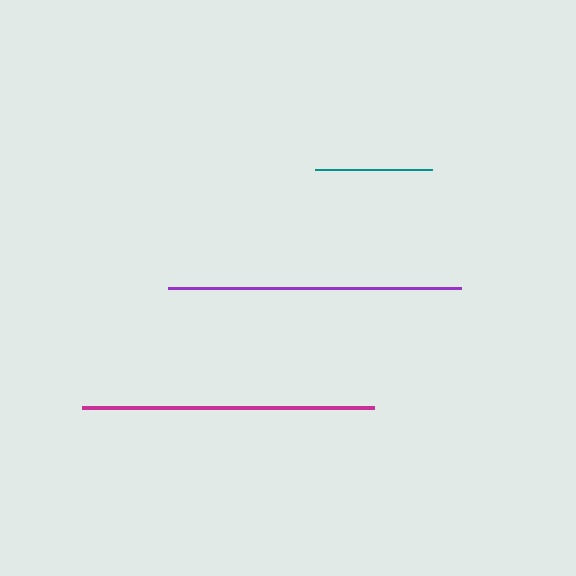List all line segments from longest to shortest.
From longest to shortest: purple, magenta, teal.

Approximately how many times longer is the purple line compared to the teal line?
The purple line is approximately 2.5 times the length of the teal line.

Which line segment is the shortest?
The teal line is the shortest at approximately 117 pixels.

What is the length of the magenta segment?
The magenta segment is approximately 293 pixels long.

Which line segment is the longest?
The purple line is the longest at approximately 293 pixels.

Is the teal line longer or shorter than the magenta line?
The magenta line is longer than the teal line.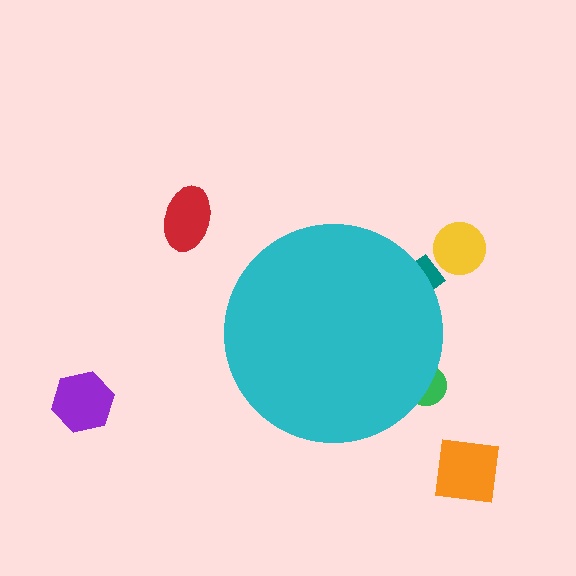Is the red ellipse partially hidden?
No, the red ellipse is fully visible.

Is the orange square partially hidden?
No, the orange square is fully visible.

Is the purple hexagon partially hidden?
No, the purple hexagon is fully visible.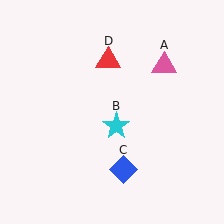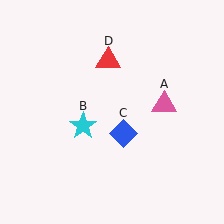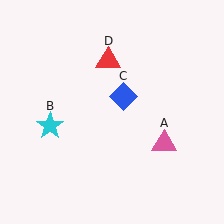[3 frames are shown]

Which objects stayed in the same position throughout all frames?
Red triangle (object D) remained stationary.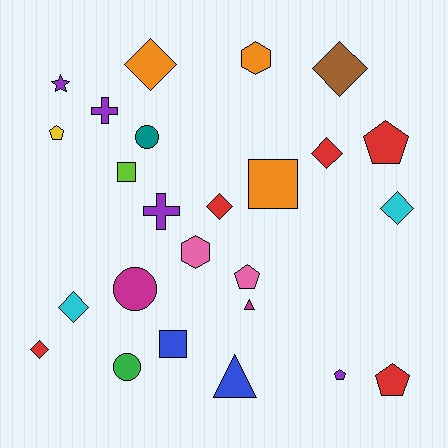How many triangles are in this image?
There are 2 triangles.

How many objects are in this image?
There are 25 objects.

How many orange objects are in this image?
There are 3 orange objects.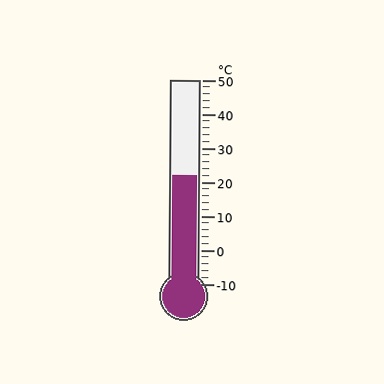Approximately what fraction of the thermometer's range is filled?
The thermometer is filled to approximately 55% of its range.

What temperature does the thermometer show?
The thermometer shows approximately 22°C.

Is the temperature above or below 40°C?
The temperature is below 40°C.